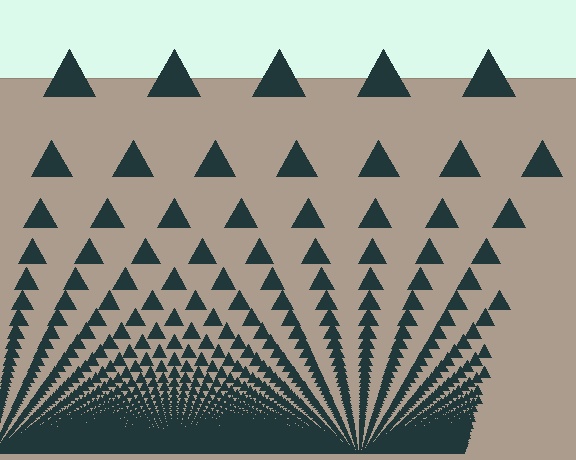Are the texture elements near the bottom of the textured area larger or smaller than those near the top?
Smaller. The gradient is inverted — elements near the bottom are smaller and denser.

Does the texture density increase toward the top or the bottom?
Density increases toward the bottom.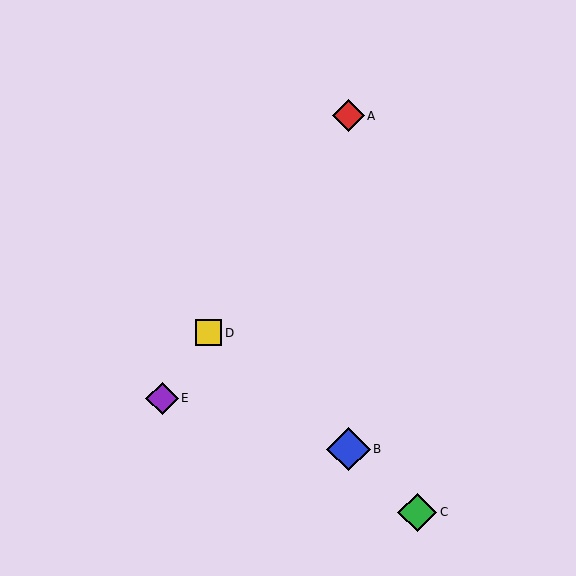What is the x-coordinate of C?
Object C is at x≈417.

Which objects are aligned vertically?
Objects A, B are aligned vertically.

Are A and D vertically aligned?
No, A is at x≈348 and D is at x≈209.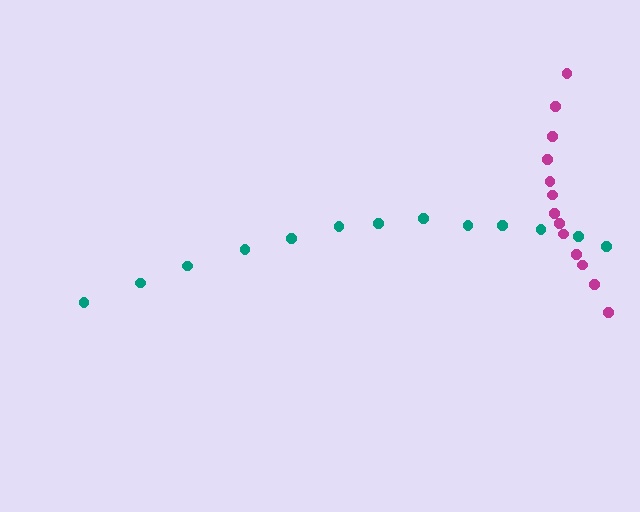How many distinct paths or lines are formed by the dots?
There are 2 distinct paths.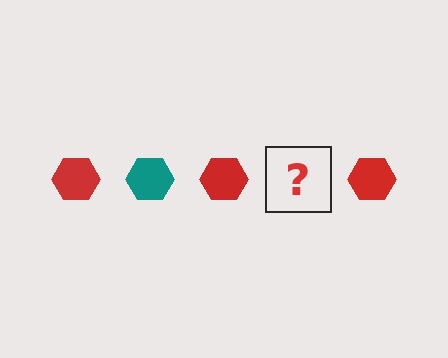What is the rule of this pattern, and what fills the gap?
The rule is that the pattern cycles through red, teal hexagons. The gap should be filled with a teal hexagon.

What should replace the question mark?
The question mark should be replaced with a teal hexagon.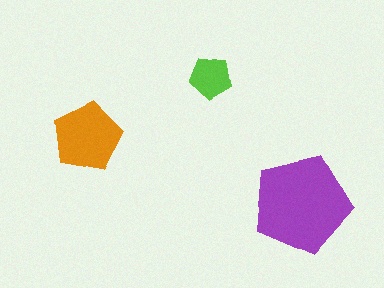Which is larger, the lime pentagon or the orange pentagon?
The orange one.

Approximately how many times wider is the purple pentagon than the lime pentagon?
About 2.5 times wider.